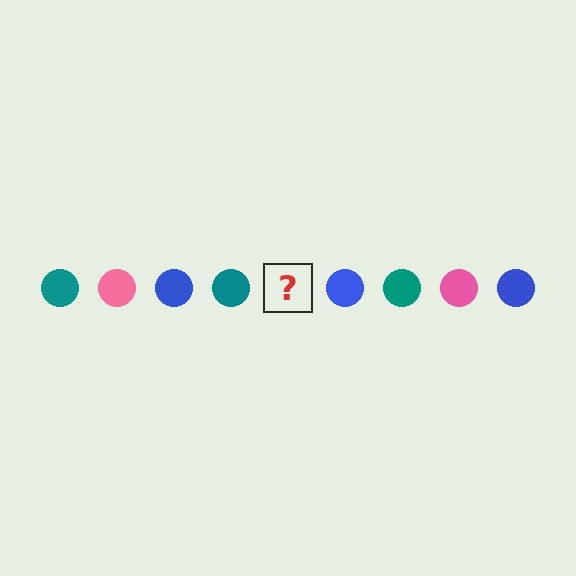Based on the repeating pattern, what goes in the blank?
The blank should be a pink circle.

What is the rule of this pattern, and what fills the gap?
The rule is that the pattern cycles through teal, pink, blue circles. The gap should be filled with a pink circle.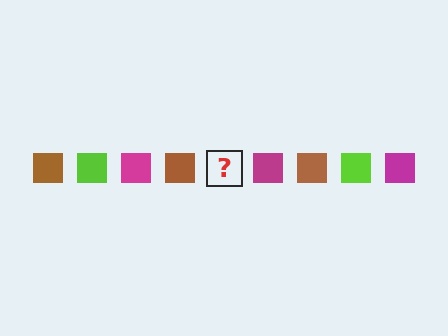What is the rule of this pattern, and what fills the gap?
The rule is that the pattern cycles through brown, lime, magenta squares. The gap should be filled with a lime square.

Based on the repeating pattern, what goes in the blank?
The blank should be a lime square.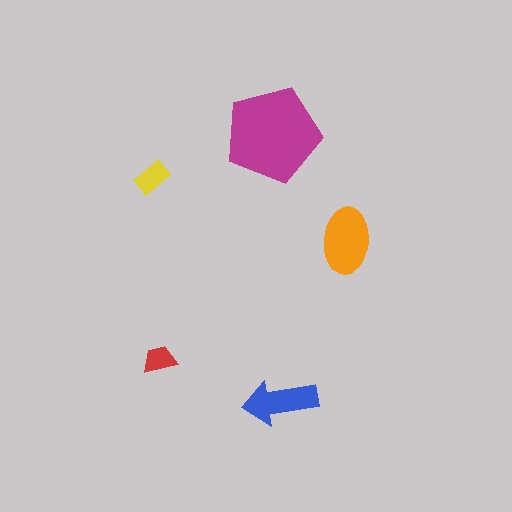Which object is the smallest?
The red trapezoid.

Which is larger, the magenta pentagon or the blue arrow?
The magenta pentagon.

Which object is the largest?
The magenta pentagon.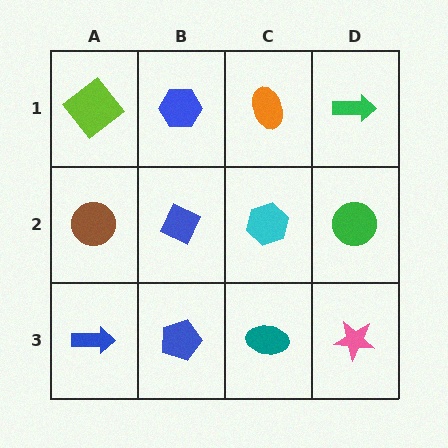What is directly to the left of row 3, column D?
A teal ellipse.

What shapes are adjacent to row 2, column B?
A blue hexagon (row 1, column B), a blue pentagon (row 3, column B), a brown circle (row 2, column A), a cyan hexagon (row 2, column C).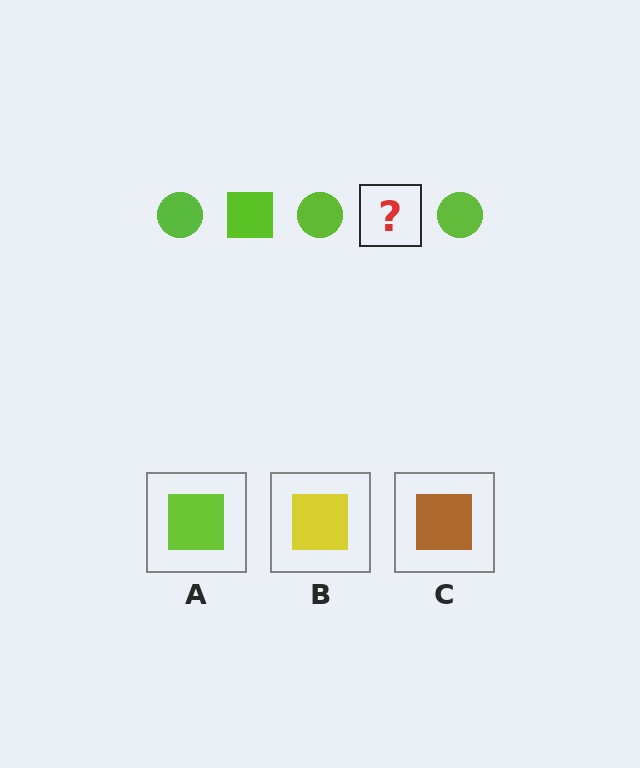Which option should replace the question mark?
Option A.